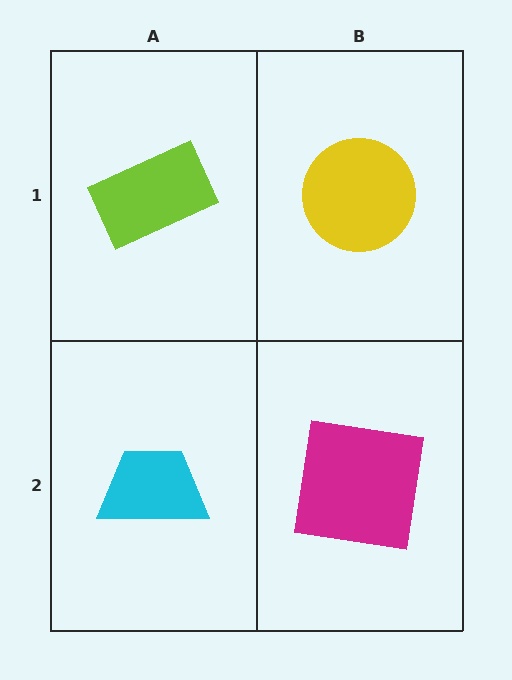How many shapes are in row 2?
2 shapes.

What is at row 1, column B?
A yellow circle.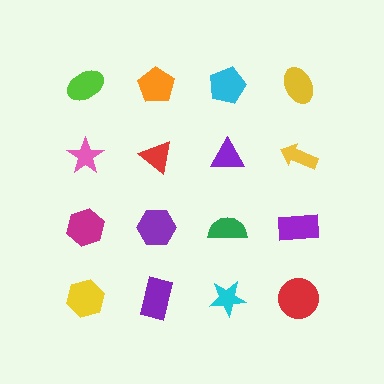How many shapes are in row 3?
4 shapes.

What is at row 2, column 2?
A red triangle.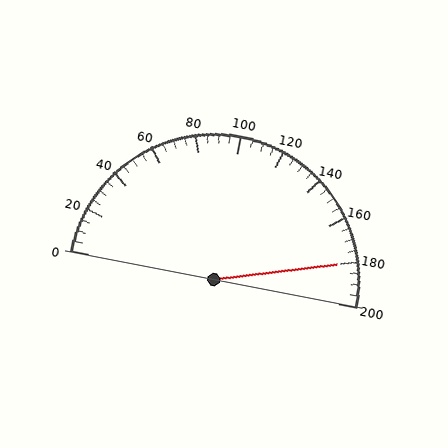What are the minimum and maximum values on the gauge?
The gauge ranges from 0 to 200.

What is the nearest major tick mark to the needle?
The nearest major tick mark is 180.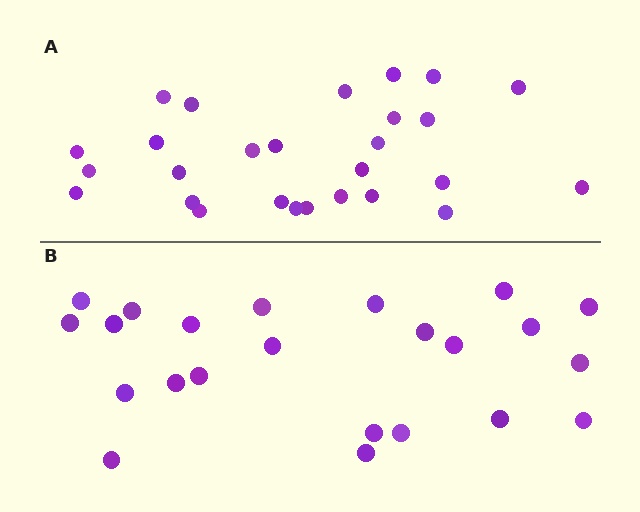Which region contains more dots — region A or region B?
Region A (the top region) has more dots.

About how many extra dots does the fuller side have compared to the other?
Region A has about 4 more dots than region B.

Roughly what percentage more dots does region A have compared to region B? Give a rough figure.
About 15% more.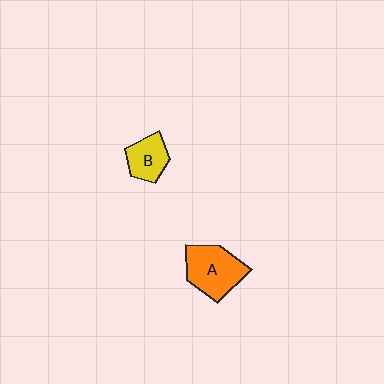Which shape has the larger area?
Shape A (orange).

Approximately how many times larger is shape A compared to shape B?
Approximately 1.6 times.